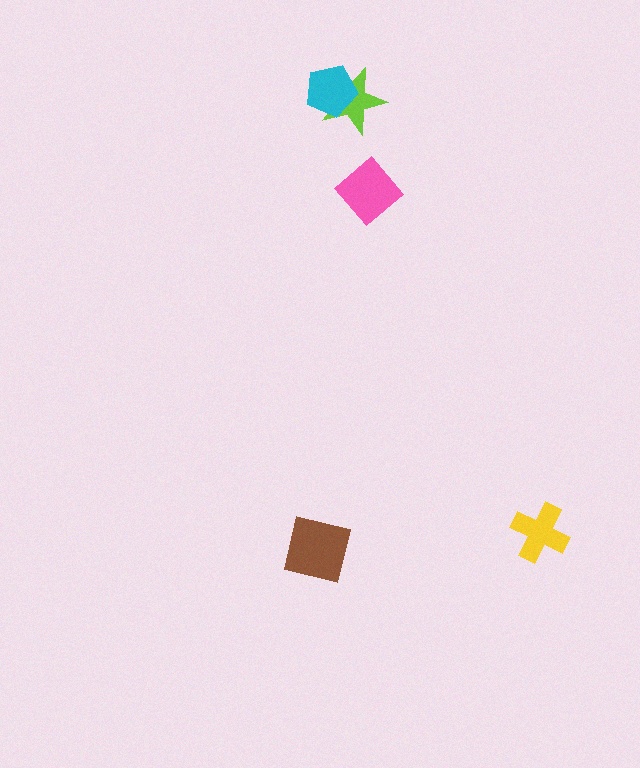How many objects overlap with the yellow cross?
0 objects overlap with the yellow cross.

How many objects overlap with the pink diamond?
0 objects overlap with the pink diamond.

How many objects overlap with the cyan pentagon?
1 object overlaps with the cyan pentagon.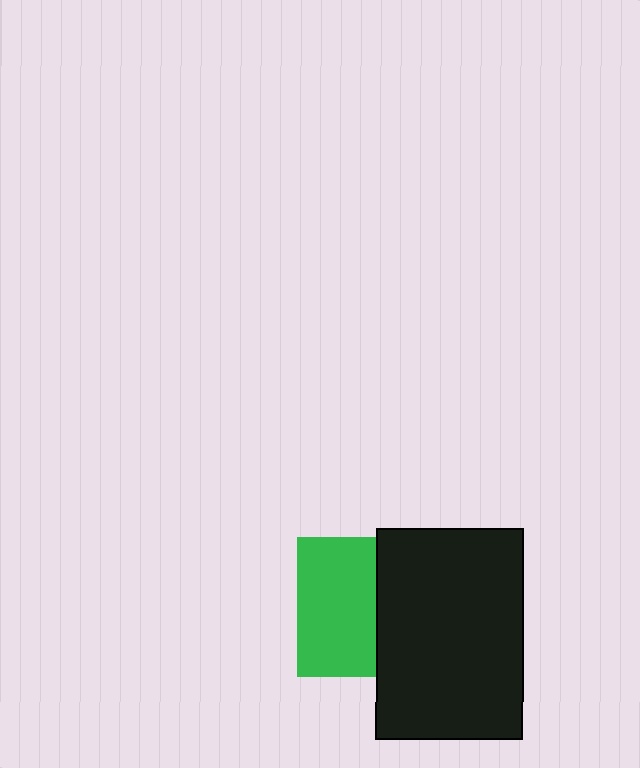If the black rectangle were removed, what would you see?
You would see the complete green square.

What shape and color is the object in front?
The object in front is a black rectangle.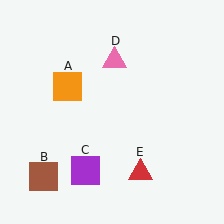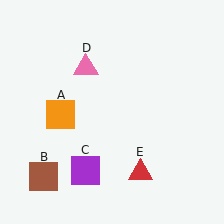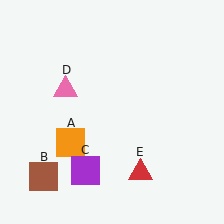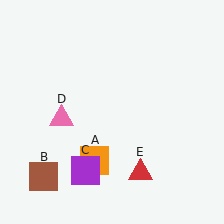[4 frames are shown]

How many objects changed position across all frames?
2 objects changed position: orange square (object A), pink triangle (object D).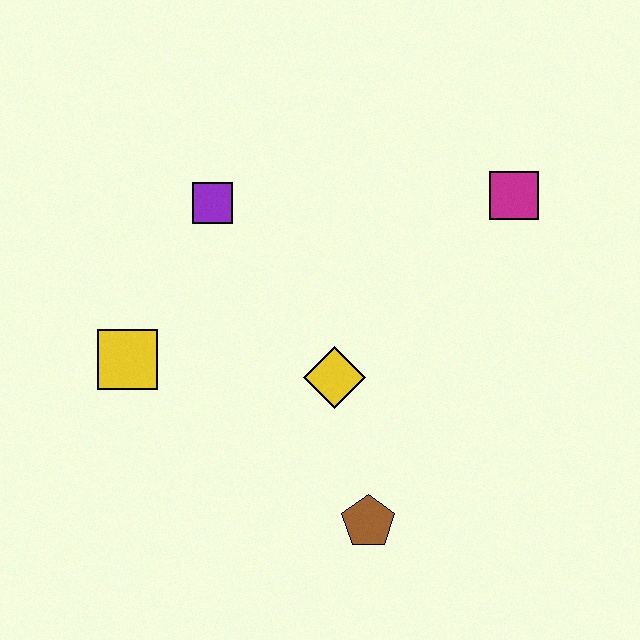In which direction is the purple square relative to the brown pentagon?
The purple square is above the brown pentagon.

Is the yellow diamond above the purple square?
No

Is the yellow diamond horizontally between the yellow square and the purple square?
No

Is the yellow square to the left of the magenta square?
Yes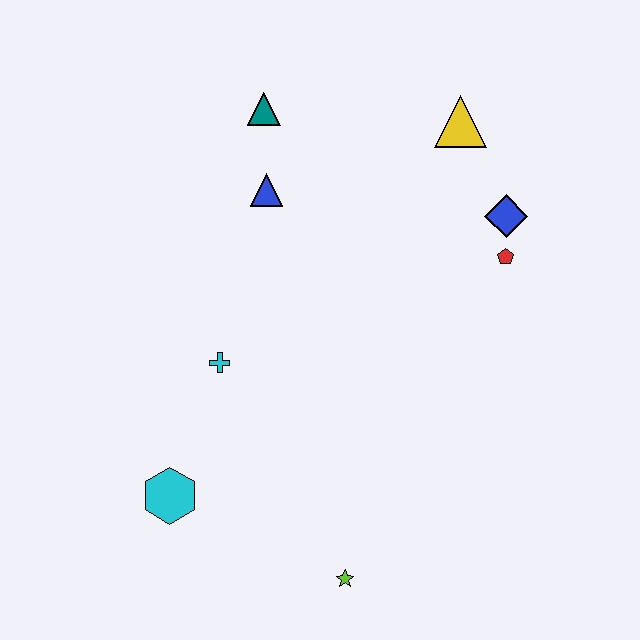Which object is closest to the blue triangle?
The teal triangle is closest to the blue triangle.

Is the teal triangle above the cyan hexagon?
Yes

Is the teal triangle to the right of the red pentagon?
No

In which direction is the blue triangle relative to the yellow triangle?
The blue triangle is to the left of the yellow triangle.